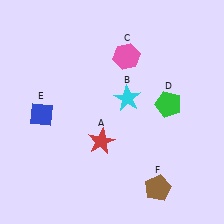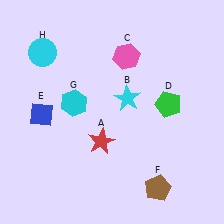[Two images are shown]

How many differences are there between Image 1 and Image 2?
There are 2 differences between the two images.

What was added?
A cyan hexagon (G), a cyan circle (H) were added in Image 2.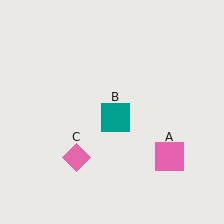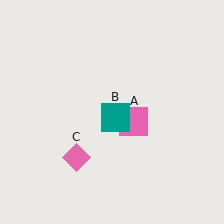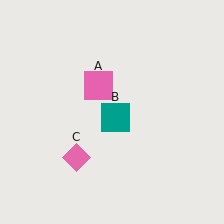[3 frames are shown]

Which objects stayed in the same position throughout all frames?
Teal square (object B) and pink diamond (object C) remained stationary.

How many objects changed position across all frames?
1 object changed position: pink square (object A).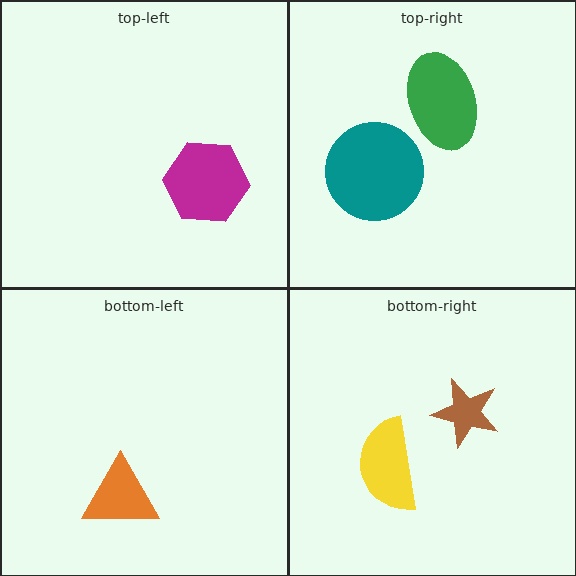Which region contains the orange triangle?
The bottom-left region.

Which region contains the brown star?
The bottom-right region.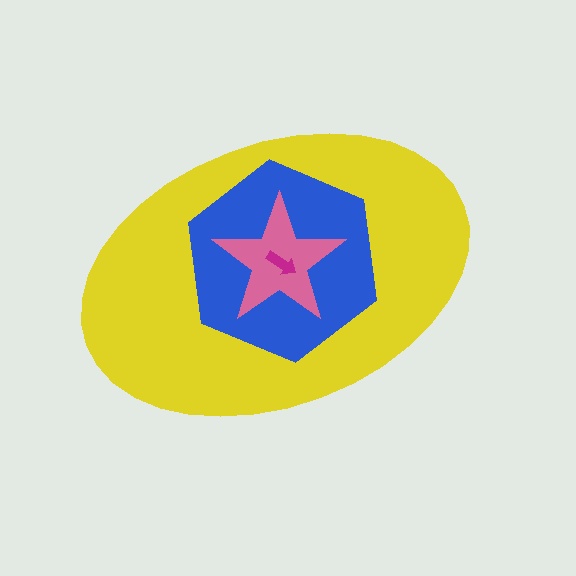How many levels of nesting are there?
4.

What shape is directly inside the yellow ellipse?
The blue hexagon.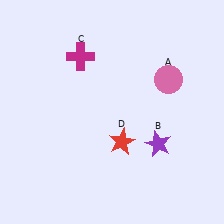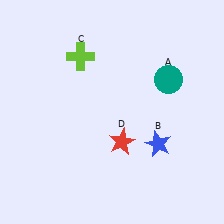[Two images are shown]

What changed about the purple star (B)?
In Image 1, B is purple. In Image 2, it changed to blue.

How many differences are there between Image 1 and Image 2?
There are 3 differences between the two images.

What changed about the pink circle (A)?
In Image 1, A is pink. In Image 2, it changed to teal.